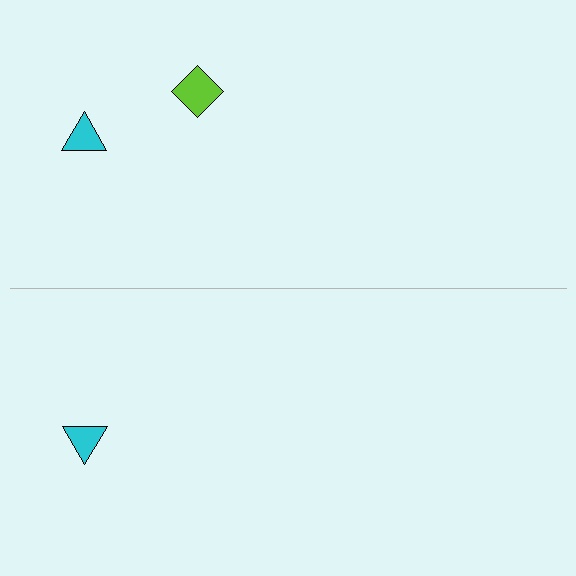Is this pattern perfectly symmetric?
No, the pattern is not perfectly symmetric. A lime diamond is missing from the bottom side.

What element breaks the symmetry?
A lime diamond is missing from the bottom side.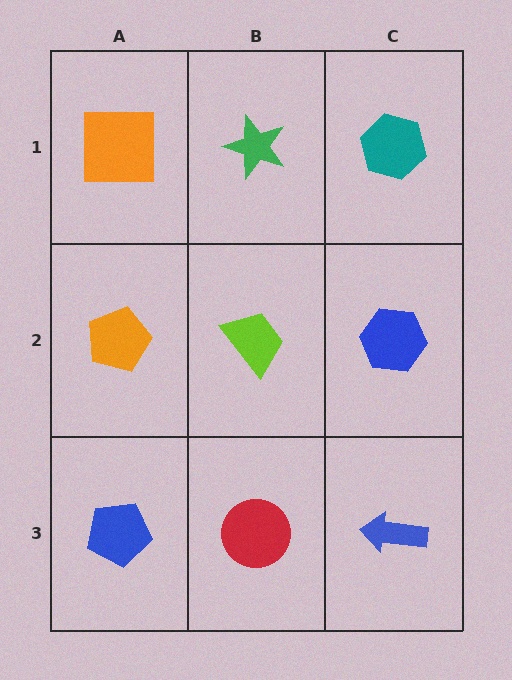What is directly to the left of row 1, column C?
A green star.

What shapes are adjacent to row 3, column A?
An orange pentagon (row 2, column A), a red circle (row 3, column B).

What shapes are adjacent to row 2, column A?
An orange square (row 1, column A), a blue pentagon (row 3, column A), a lime trapezoid (row 2, column B).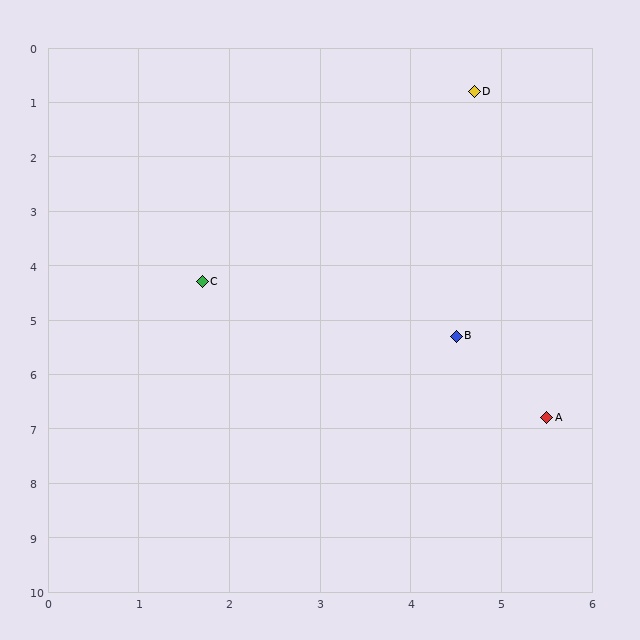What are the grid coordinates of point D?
Point D is at approximately (4.7, 0.8).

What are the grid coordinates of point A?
Point A is at approximately (5.5, 6.8).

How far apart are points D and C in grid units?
Points D and C are about 4.6 grid units apart.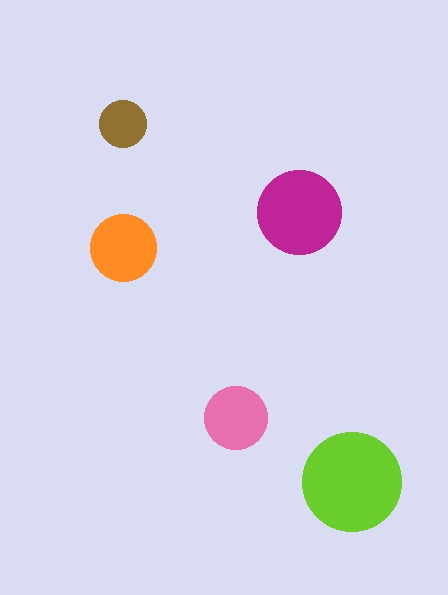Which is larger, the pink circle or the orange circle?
The orange one.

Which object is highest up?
The brown circle is topmost.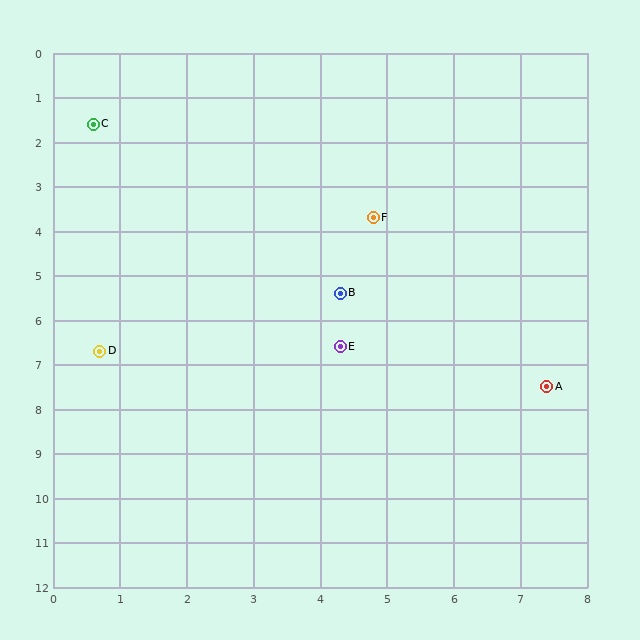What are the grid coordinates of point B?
Point B is at approximately (4.3, 5.4).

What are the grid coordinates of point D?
Point D is at approximately (0.7, 6.7).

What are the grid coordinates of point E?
Point E is at approximately (4.3, 6.6).